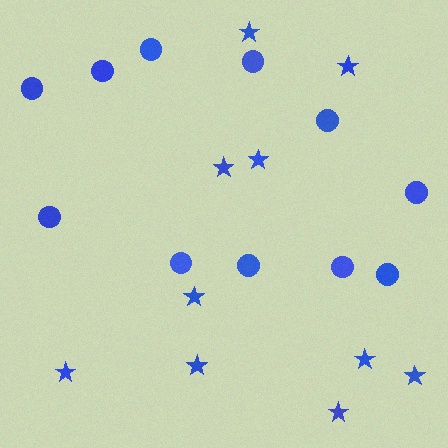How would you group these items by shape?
There are 2 groups: one group of stars (10) and one group of circles (11).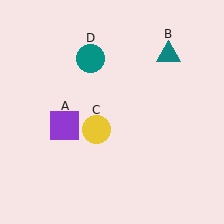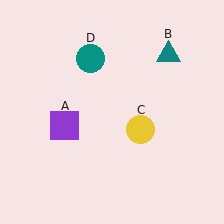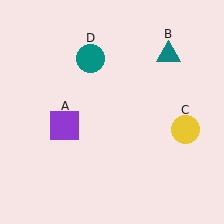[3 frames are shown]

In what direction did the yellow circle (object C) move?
The yellow circle (object C) moved right.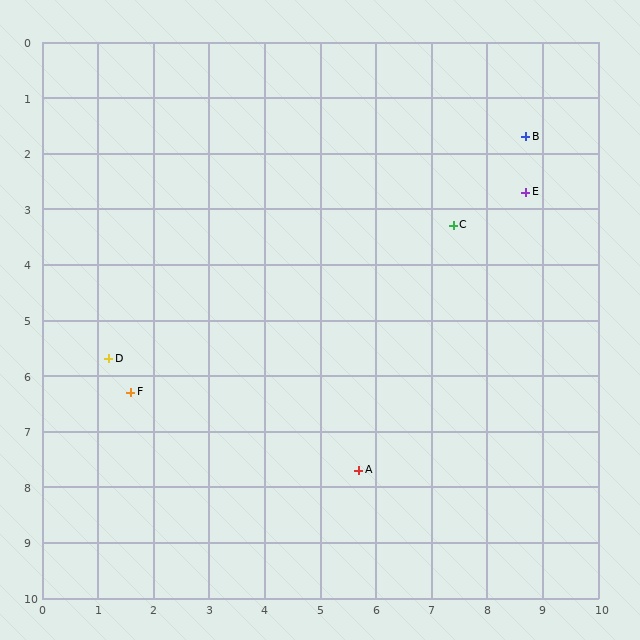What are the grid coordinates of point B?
Point B is at approximately (8.7, 1.7).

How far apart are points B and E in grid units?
Points B and E are about 1.0 grid units apart.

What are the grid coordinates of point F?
Point F is at approximately (1.6, 6.3).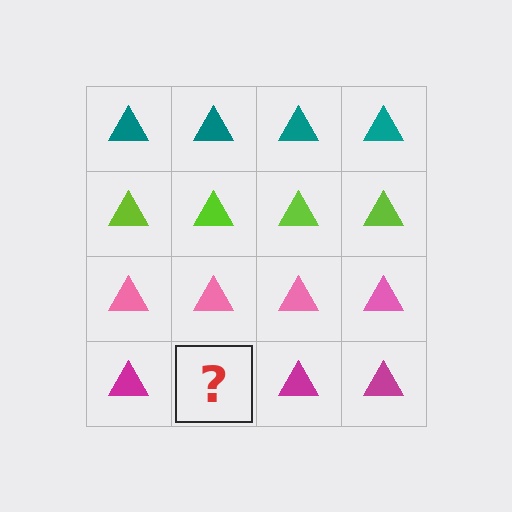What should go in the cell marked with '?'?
The missing cell should contain a magenta triangle.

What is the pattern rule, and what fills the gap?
The rule is that each row has a consistent color. The gap should be filled with a magenta triangle.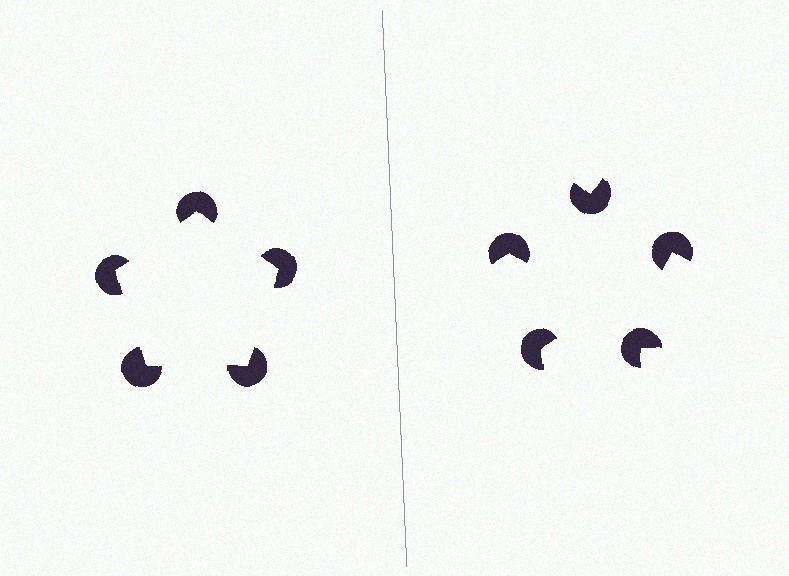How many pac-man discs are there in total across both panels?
10 — 5 on each side.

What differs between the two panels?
The pac-man discs are positioned identically on both sides; only the wedge orientations differ. On the left they align to a pentagon; on the right they are misaligned.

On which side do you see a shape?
An illusory pentagon appears on the left side. On the right side the wedge cuts are rotated, so no coherent shape forms.